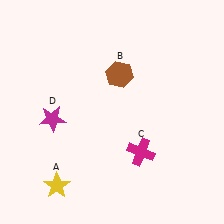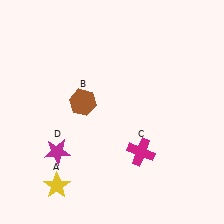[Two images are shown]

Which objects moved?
The objects that moved are: the brown hexagon (B), the magenta star (D).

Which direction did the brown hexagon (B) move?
The brown hexagon (B) moved left.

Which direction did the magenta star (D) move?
The magenta star (D) moved down.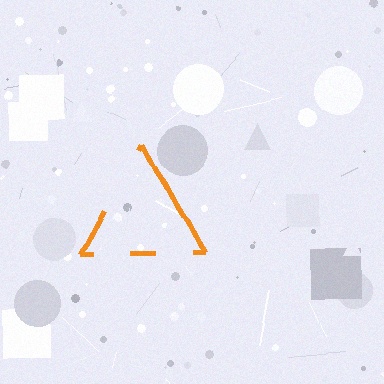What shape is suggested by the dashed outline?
The dashed outline suggests a triangle.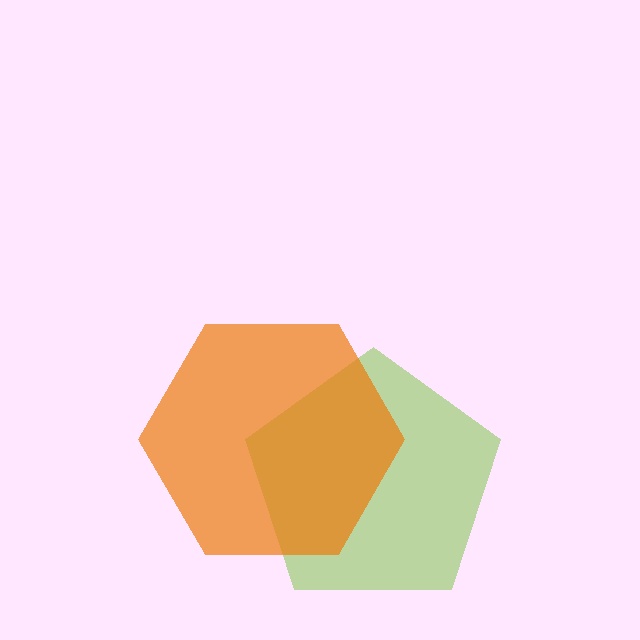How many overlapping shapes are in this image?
There are 2 overlapping shapes in the image.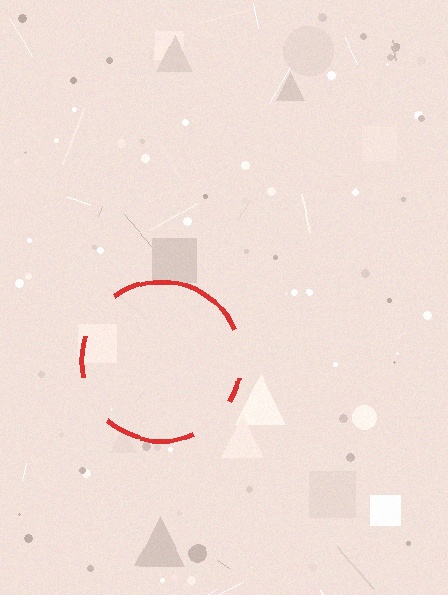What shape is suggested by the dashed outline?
The dashed outline suggests a circle.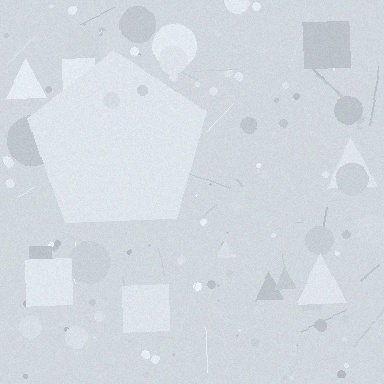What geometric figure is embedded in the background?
A pentagon is embedded in the background.